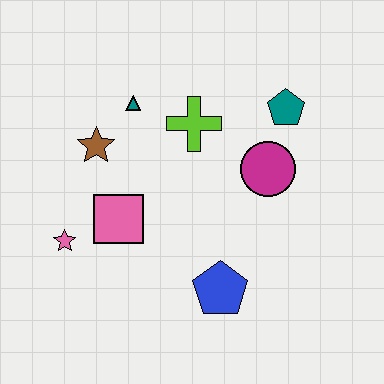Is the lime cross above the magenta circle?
Yes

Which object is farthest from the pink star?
The teal pentagon is farthest from the pink star.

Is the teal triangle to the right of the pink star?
Yes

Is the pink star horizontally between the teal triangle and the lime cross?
No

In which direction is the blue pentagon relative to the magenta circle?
The blue pentagon is below the magenta circle.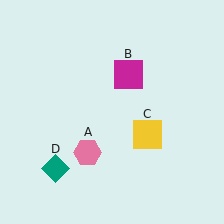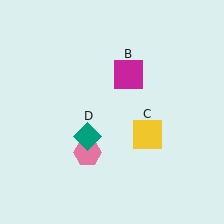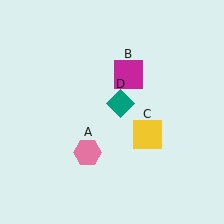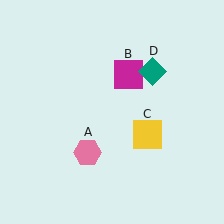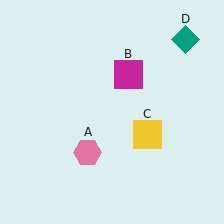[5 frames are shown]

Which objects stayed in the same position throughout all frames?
Pink hexagon (object A) and magenta square (object B) and yellow square (object C) remained stationary.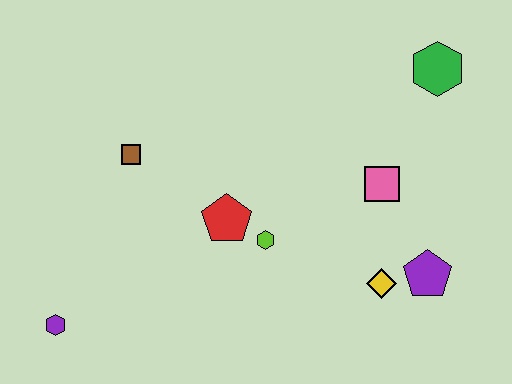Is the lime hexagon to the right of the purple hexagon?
Yes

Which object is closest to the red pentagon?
The lime hexagon is closest to the red pentagon.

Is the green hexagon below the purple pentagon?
No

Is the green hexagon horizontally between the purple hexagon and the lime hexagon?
No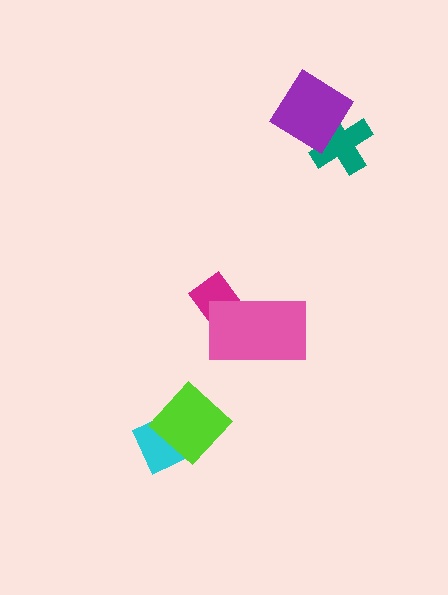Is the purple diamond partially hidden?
No, no other shape covers it.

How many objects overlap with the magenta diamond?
1 object overlaps with the magenta diamond.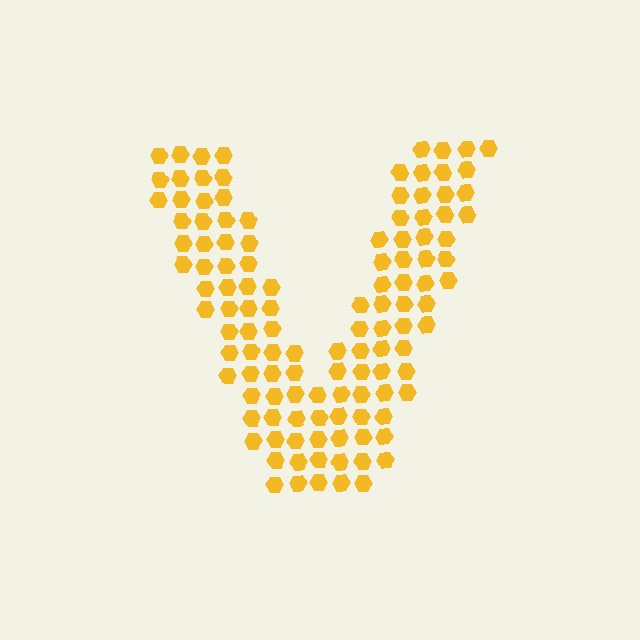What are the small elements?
The small elements are hexagons.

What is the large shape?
The large shape is the letter V.